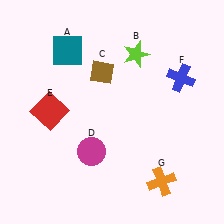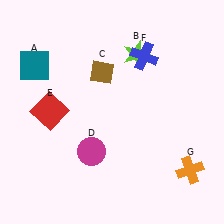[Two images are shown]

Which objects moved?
The objects that moved are: the teal square (A), the blue cross (F), the orange cross (G).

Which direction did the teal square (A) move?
The teal square (A) moved left.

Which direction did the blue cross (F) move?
The blue cross (F) moved left.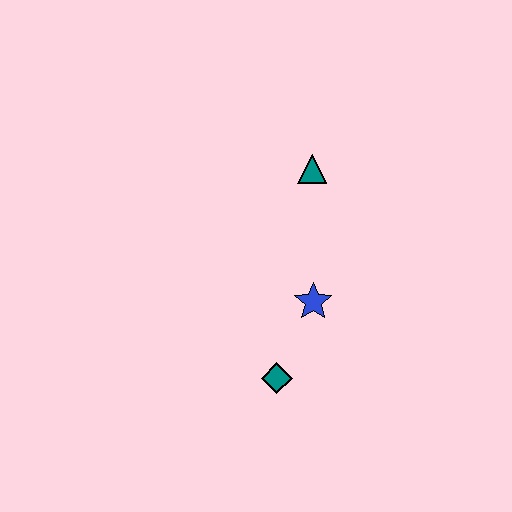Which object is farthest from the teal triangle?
The teal diamond is farthest from the teal triangle.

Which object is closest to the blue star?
The teal diamond is closest to the blue star.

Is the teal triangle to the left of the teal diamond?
No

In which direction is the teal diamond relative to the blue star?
The teal diamond is below the blue star.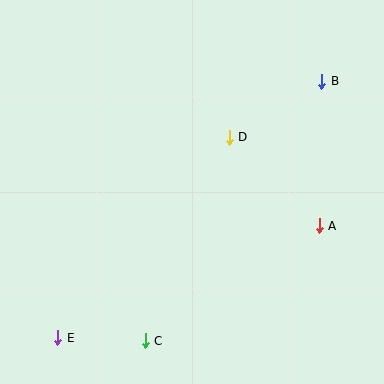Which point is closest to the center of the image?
Point D at (229, 137) is closest to the center.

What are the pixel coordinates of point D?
Point D is at (229, 137).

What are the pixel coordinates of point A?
Point A is at (319, 226).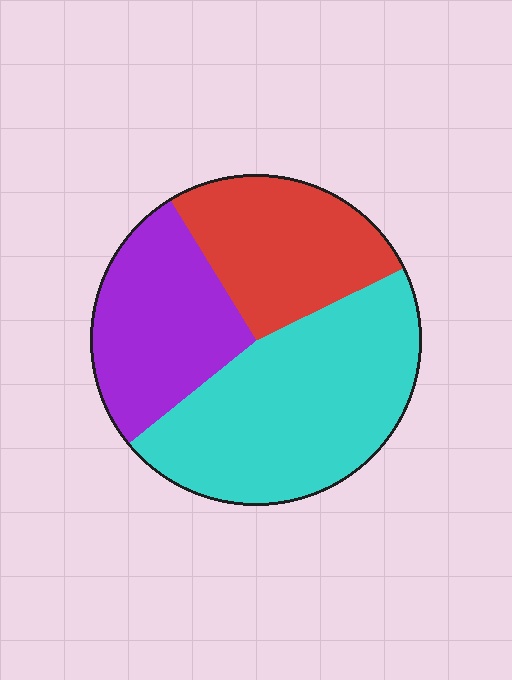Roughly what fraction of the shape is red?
Red covers around 25% of the shape.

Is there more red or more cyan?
Cyan.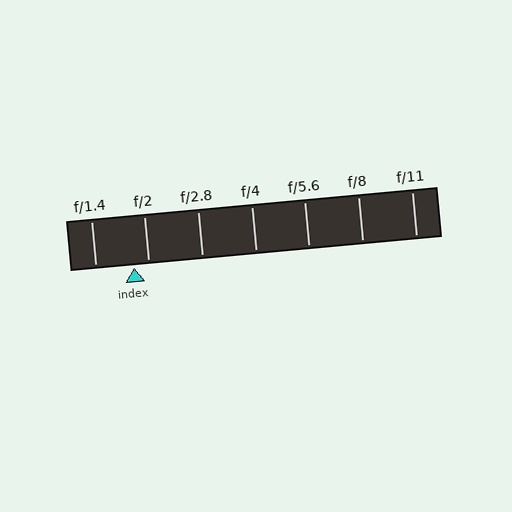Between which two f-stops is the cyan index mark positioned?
The index mark is between f/1.4 and f/2.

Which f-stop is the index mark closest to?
The index mark is closest to f/2.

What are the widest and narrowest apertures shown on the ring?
The widest aperture shown is f/1.4 and the narrowest is f/11.